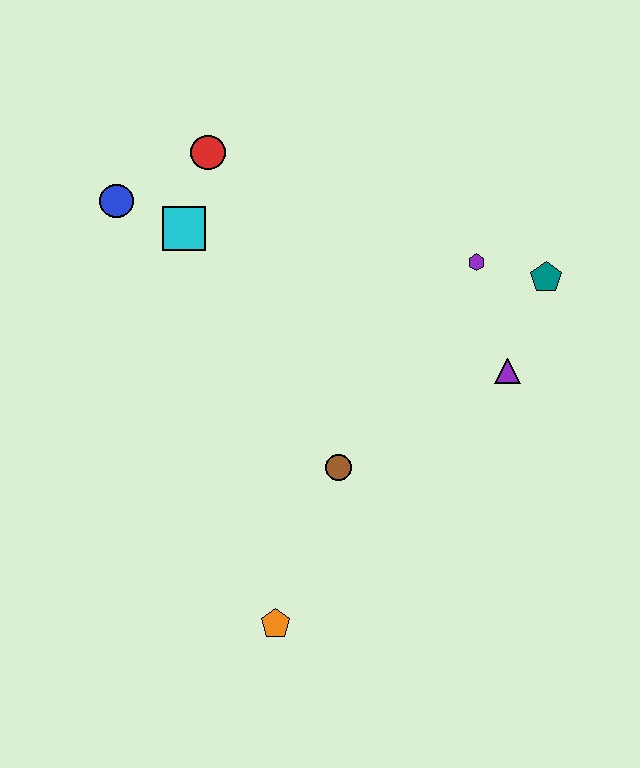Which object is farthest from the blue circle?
The orange pentagon is farthest from the blue circle.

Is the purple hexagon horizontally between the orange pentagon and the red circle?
No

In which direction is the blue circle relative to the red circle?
The blue circle is to the left of the red circle.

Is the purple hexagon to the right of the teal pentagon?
No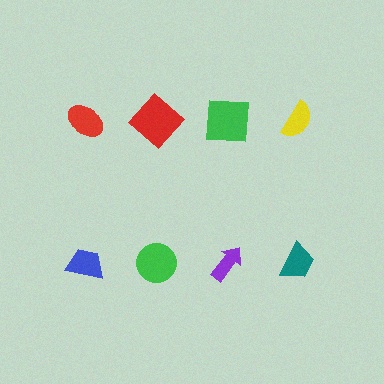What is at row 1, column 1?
A red ellipse.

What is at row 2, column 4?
A teal trapezoid.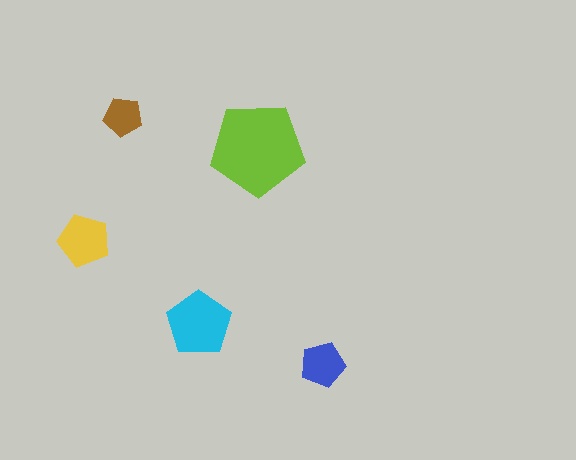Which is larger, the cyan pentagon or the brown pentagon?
The cyan one.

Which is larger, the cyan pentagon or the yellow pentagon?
The cyan one.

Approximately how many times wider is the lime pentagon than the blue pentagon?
About 2 times wider.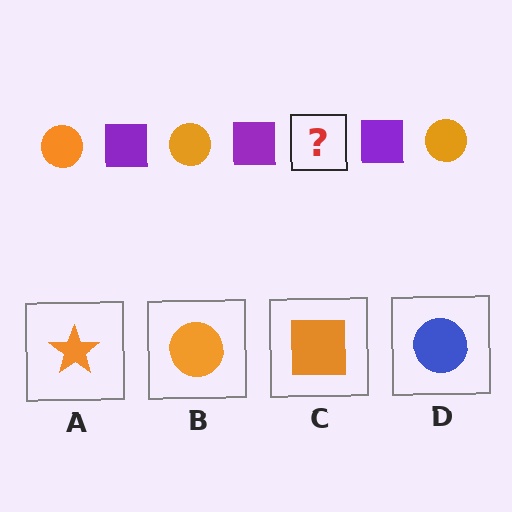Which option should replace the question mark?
Option B.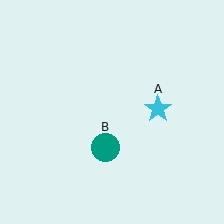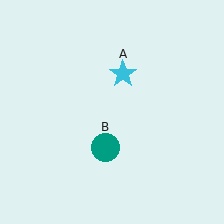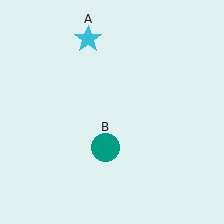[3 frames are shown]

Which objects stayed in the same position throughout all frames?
Teal circle (object B) remained stationary.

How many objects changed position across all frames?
1 object changed position: cyan star (object A).